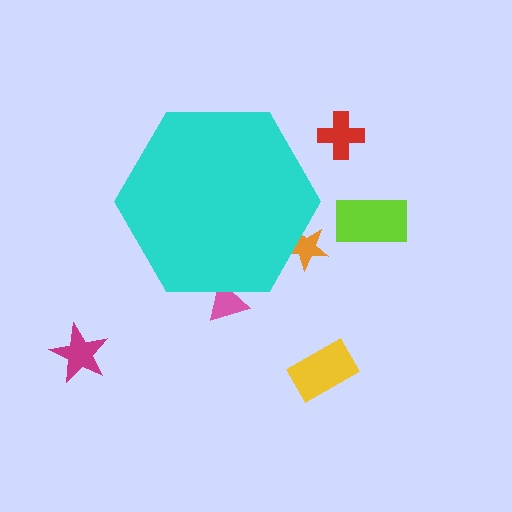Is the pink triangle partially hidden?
Yes, the pink triangle is partially hidden behind the cyan hexagon.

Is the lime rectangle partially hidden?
No, the lime rectangle is fully visible.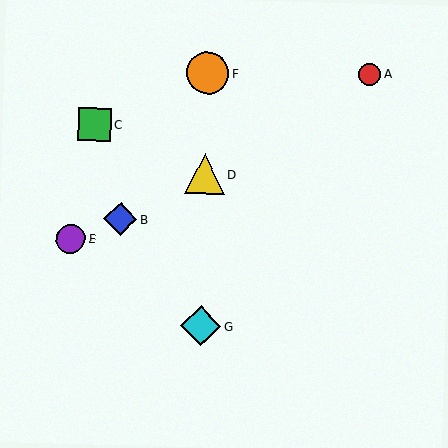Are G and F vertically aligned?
Yes, both are at x≈201.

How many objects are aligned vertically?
3 objects (D, F, G) are aligned vertically.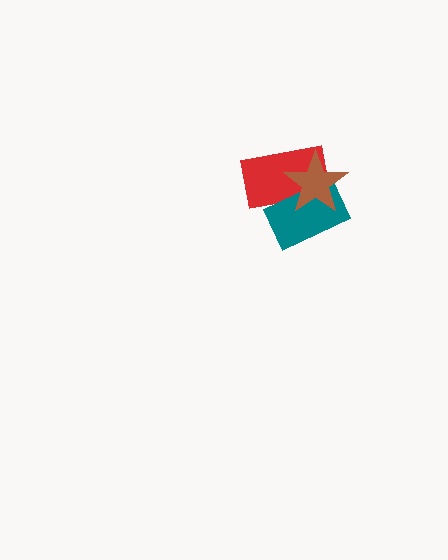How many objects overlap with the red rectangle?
2 objects overlap with the red rectangle.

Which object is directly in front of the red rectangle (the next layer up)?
The teal rectangle is directly in front of the red rectangle.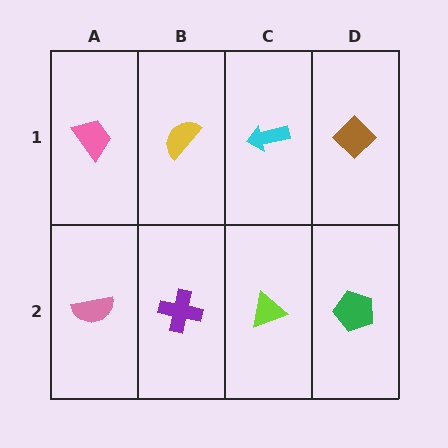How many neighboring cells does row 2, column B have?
3.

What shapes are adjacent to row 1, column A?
A pink semicircle (row 2, column A), a yellow semicircle (row 1, column B).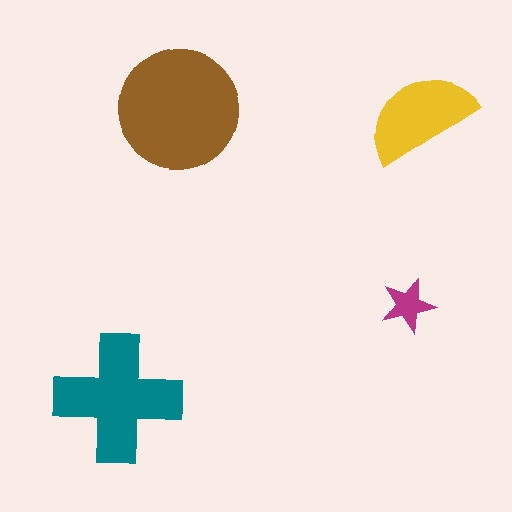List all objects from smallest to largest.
The magenta star, the yellow semicircle, the teal cross, the brown circle.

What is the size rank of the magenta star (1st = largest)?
4th.